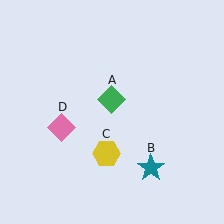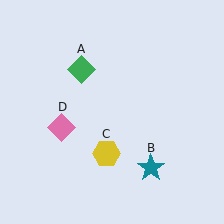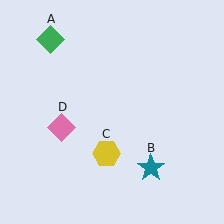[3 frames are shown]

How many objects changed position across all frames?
1 object changed position: green diamond (object A).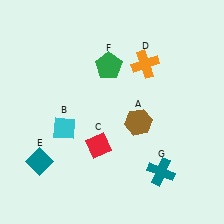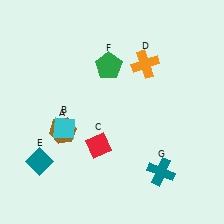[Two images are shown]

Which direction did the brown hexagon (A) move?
The brown hexagon (A) moved left.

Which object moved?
The brown hexagon (A) moved left.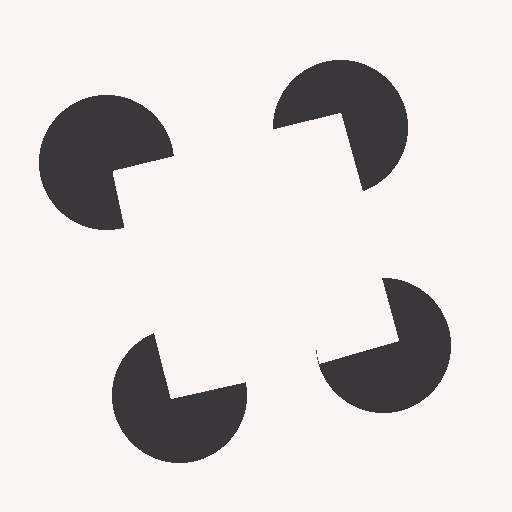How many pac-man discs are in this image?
There are 4 — one at each vertex of the illusory square.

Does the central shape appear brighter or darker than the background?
It typically appears slightly brighter than the background, even though no actual brightness change is drawn.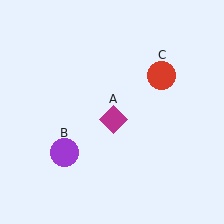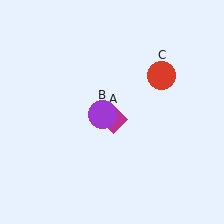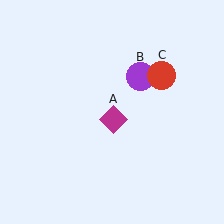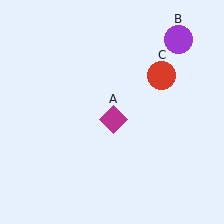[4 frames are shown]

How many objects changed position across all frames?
1 object changed position: purple circle (object B).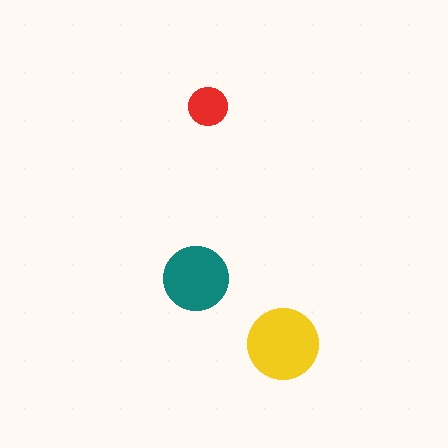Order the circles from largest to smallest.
the yellow one, the teal one, the red one.